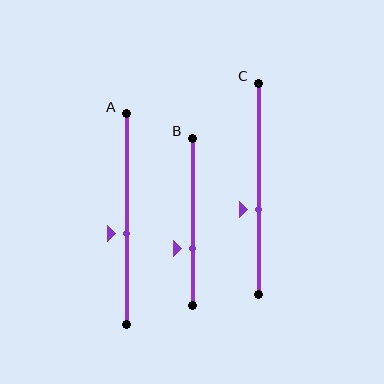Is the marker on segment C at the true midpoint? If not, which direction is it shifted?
No, the marker on segment C is shifted downward by about 10% of the segment length.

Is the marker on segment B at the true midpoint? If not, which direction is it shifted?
No, the marker on segment B is shifted downward by about 16% of the segment length.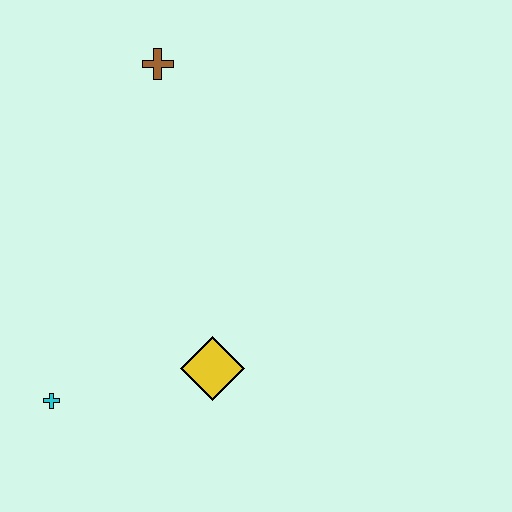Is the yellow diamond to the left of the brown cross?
No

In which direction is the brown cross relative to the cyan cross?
The brown cross is above the cyan cross.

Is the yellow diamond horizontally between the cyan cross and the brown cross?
No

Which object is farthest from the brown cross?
The cyan cross is farthest from the brown cross.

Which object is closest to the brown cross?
The yellow diamond is closest to the brown cross.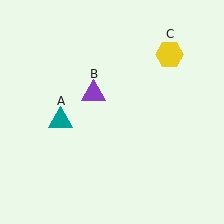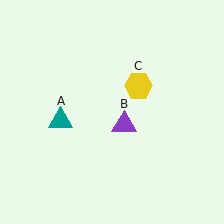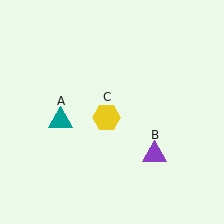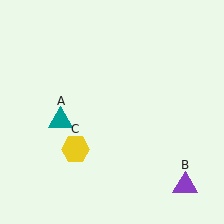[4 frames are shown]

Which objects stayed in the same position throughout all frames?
Teal triangle (object A) remained stationary.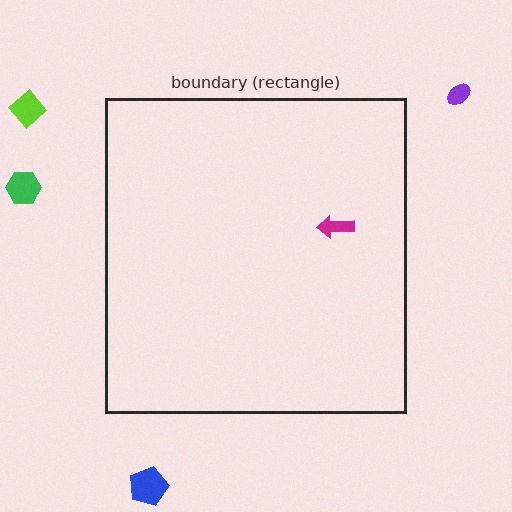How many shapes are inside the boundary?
1 inside, 4 outside.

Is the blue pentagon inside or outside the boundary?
Outside.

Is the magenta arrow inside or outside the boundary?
Inside.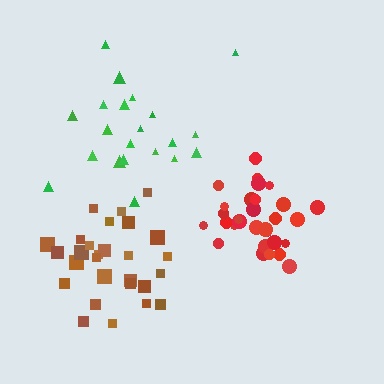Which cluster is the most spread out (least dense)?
Green.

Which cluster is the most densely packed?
Red.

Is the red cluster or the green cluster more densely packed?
Red.